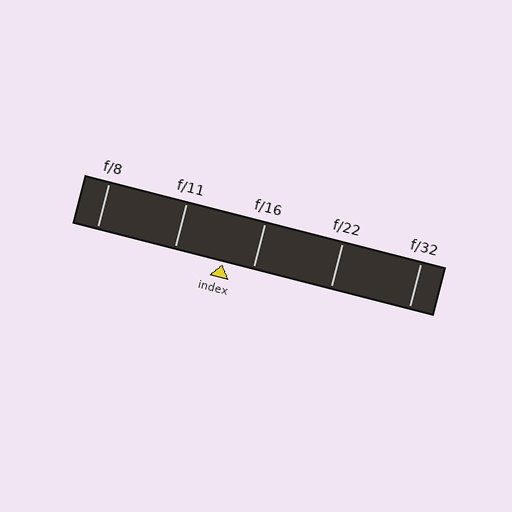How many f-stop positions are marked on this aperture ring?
There are 5 f-stop positions marked.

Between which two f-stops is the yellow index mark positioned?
The index mark is between f/11 and f/16.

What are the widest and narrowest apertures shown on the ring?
The widest aperture shown is f/8 and the narrowest is f/32.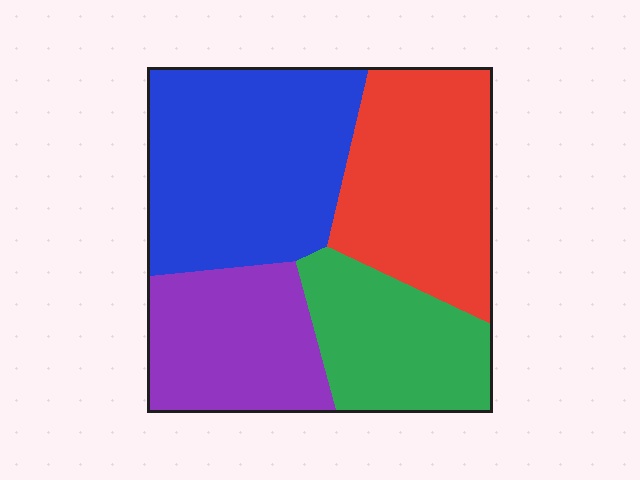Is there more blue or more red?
Blue.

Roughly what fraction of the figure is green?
Green takes up about one fifth (1/5) of the figure.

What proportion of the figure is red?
Red takes up between a sixth and a third of the figure.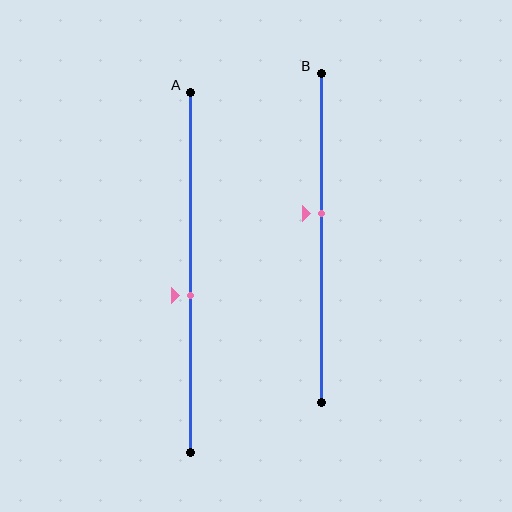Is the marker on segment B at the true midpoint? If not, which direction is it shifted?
No, the marker on segment B is shifted upward by about 7% of the segment length.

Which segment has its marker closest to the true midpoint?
Segment A has its marker closest to the true midpoint.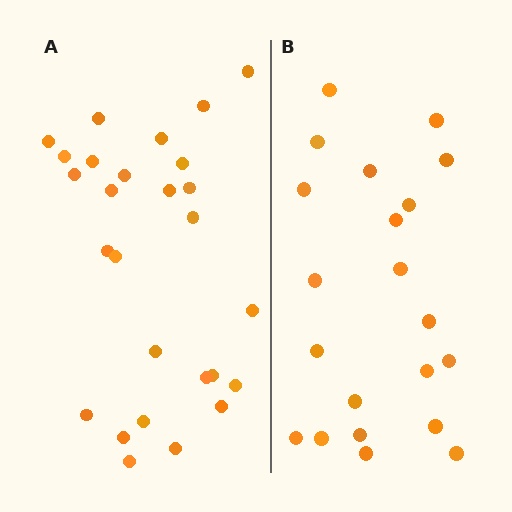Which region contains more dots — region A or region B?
Region A (the left region) has more dots.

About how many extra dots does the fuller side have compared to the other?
Region A has about 6 more dots than region B.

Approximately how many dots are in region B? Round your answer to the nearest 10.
About 20 dots. (The exact count is 21, which rounds to 20.)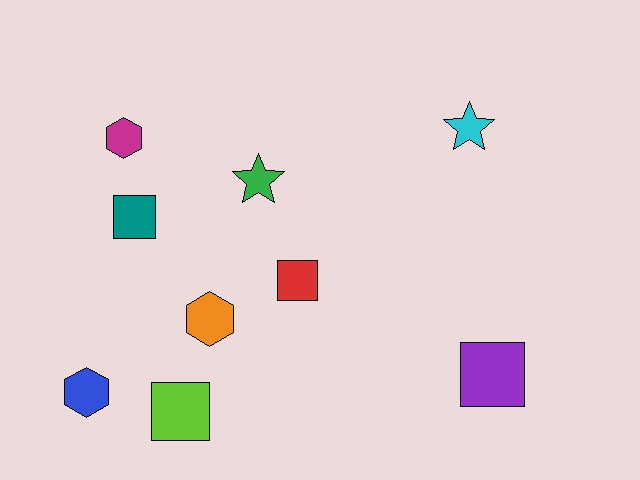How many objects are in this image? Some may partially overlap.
There are 9 objects.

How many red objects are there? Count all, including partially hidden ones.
There is 1 red object.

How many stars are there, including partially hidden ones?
There are 2 stars.